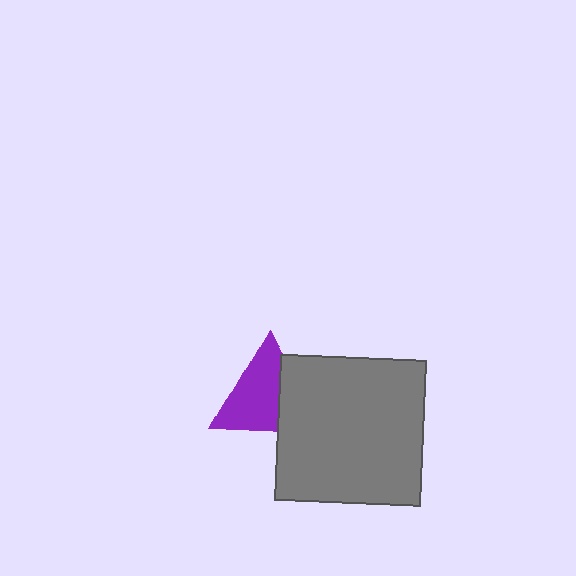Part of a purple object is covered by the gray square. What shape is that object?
It is a triangle.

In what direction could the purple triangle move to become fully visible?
The purple triangle could move left. That would shift it out from behind the gray square entirely.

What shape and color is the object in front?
The object in front is a gray square.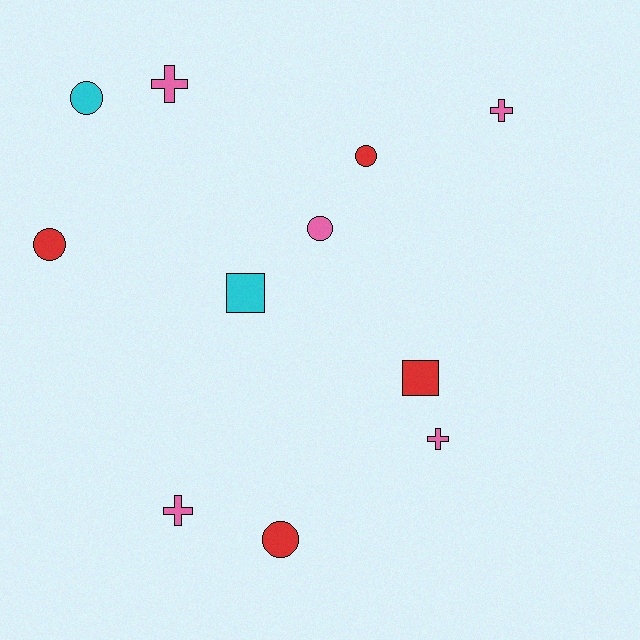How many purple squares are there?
There are no purple squares.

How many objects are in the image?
There are 11 objects.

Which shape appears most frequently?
Circle, with 5 objects.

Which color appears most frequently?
Pink, with 5 objects.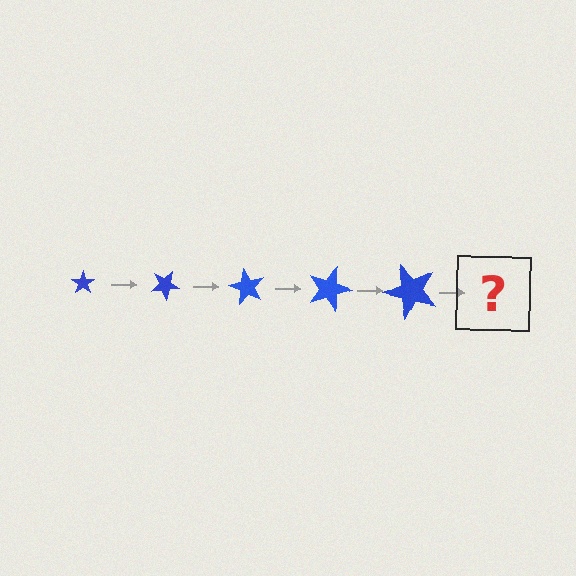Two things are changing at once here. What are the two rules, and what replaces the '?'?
The two rules are that the star grows larger each step and it rotates 30 degrees each step. The '?' should be a star, larger than the previous one and rotated 150 degrees from the start.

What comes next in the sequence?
The next element should be a star, larger than the previous one and rotated 150 degrees from the start.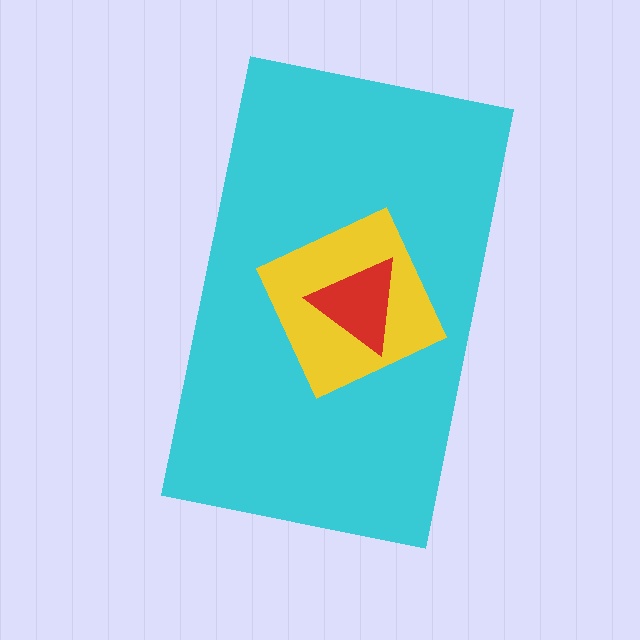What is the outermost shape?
The cyan rectangle.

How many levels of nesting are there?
3.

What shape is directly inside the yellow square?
The red triangle.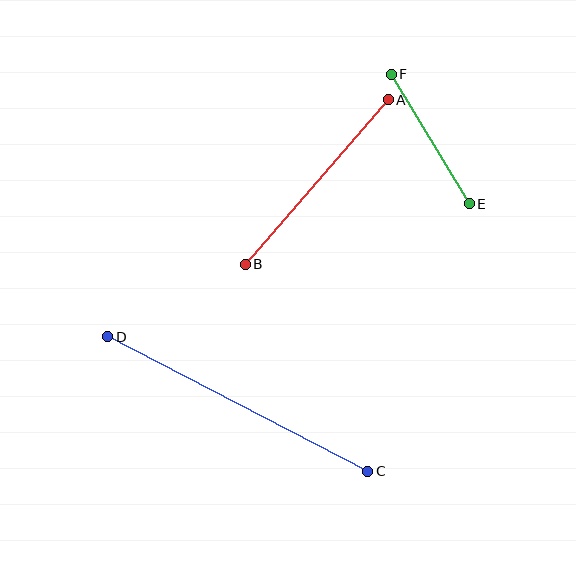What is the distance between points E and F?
The distance is approximately 151 pixels.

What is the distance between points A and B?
The distance is approximately 218 pixels.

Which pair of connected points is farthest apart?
Points C and D are farthest apart.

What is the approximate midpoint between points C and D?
The midpoint is at approximately (238, 404) pixels.